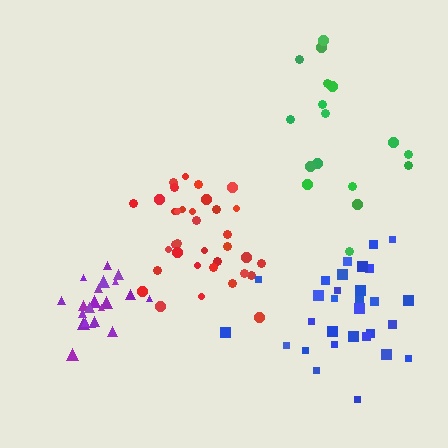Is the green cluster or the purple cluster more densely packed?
Purple.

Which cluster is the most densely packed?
Purple.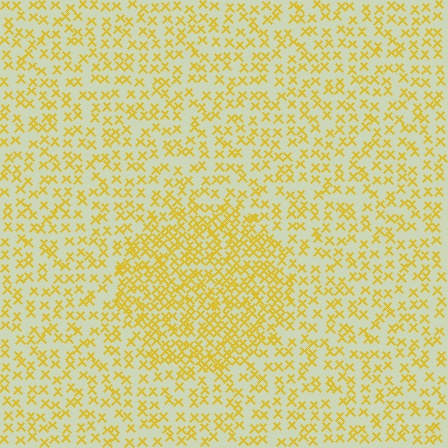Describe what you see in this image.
The image contains small yellow elements arranged at two different densities. A circle-shaped region is visible where the elements are more densely packed than the surrounding area.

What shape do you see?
I see a circle.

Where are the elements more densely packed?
The elements are more densely packed inside the circle boundary.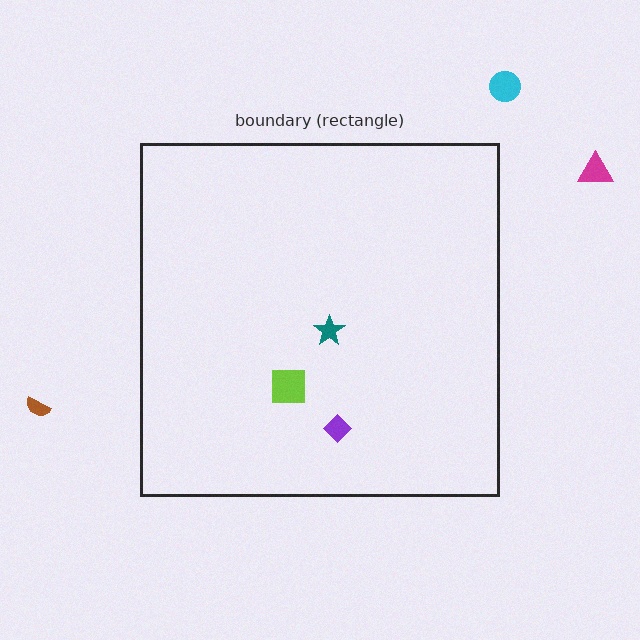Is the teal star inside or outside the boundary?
Inside.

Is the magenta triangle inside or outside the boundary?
Outside.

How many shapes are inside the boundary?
3 inside, 3 outside.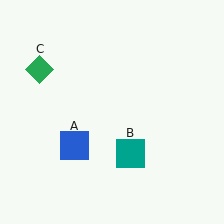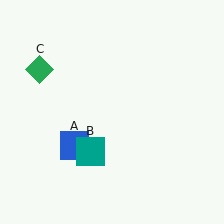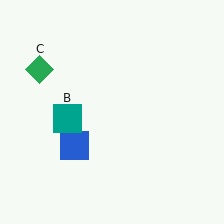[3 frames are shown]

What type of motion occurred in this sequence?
The teal square (object B) rotated clockwise around the center of the scene.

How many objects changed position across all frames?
1 object changed position: teal square (object B).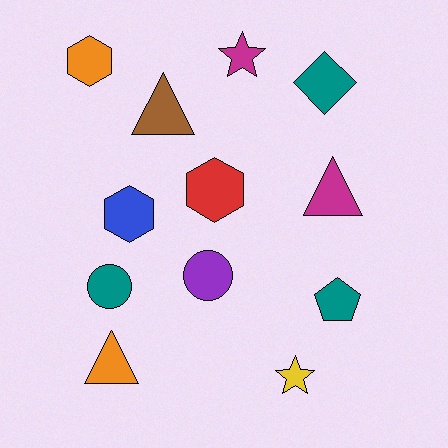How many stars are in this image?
There are 2 stars.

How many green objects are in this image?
There are no green objects.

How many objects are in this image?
There are 12 objects.